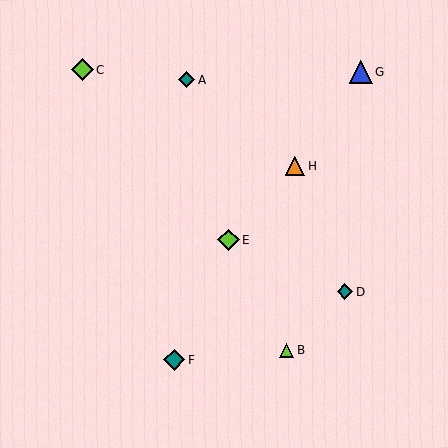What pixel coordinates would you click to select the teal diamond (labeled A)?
Click at (186, 80) to select the teal diamond A.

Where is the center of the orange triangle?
The center of the orange triangle is at (295, 166).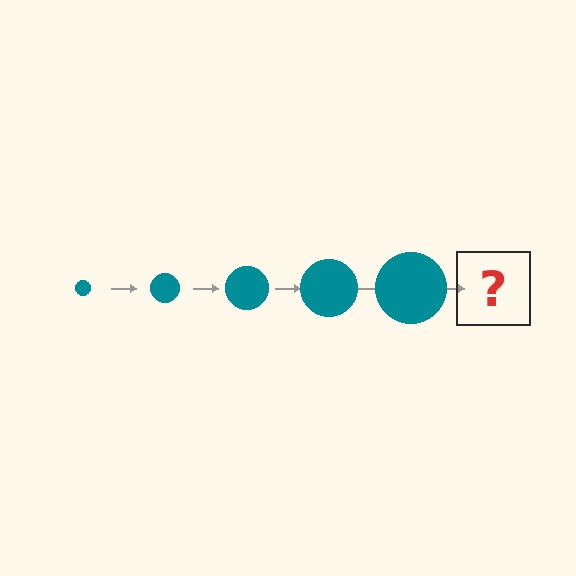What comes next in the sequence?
The next element should be a teal circle, larger than the previous one.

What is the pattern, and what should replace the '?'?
The pattern is that the circle gets progressively larger each step. The '?' should be a teal circle, larger than the previous one.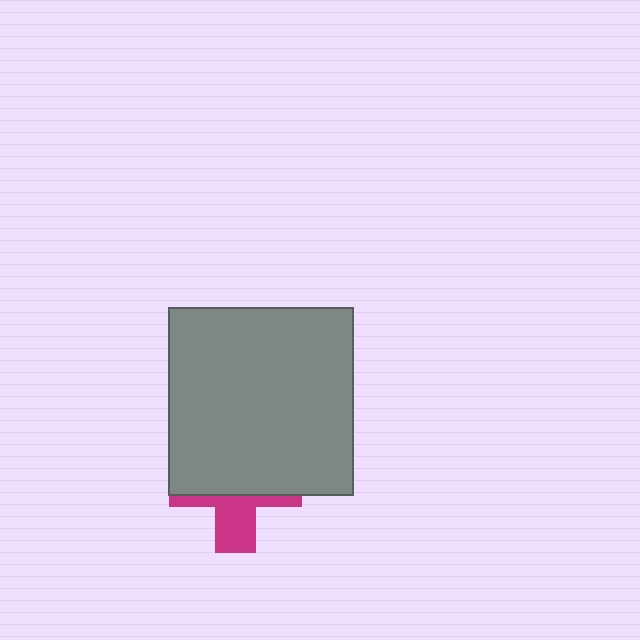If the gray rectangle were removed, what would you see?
You would see the complete magenta cross.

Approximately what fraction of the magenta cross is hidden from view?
Roughly 63% of the magenta cross is hidden behind the gray rectangle.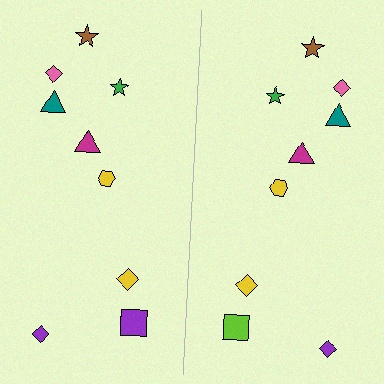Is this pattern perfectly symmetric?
No, the pattern is not perfectly symmetric. The lime square on the right side breaks the symmetry — its mirror counterpart is purple.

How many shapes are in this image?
There are 18 shapes in this image.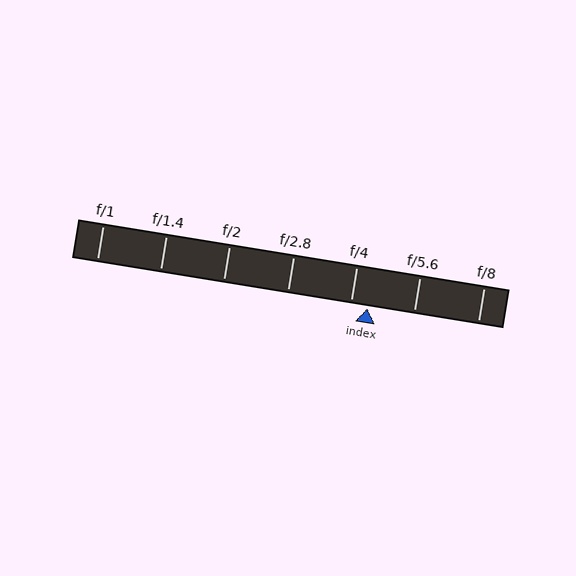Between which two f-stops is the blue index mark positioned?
The index mark is between f/4 and f/5.6.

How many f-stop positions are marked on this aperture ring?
There are 7 f-stop positions marked.